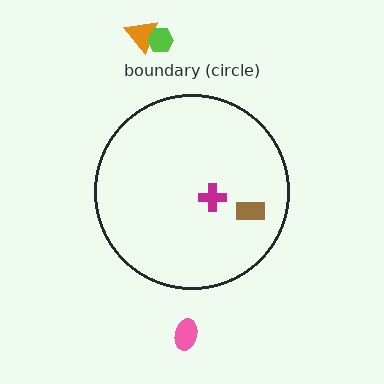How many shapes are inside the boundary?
2 inside, 3 outside.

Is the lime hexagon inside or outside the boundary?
Outside.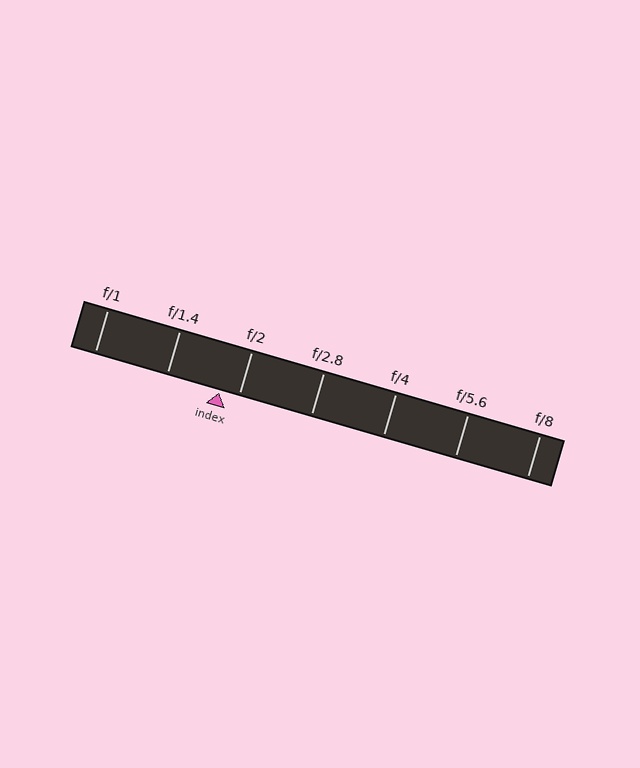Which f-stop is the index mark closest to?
The index mark is closest to f/2.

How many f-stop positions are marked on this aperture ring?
There are 7 f-stop positions marked.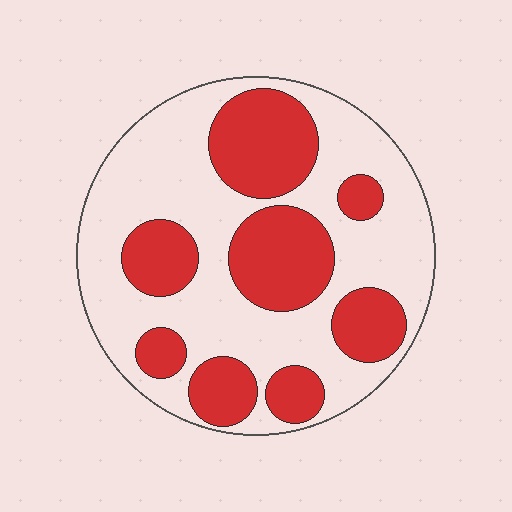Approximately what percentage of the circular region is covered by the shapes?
Approximately 40%.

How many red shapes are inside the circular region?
8.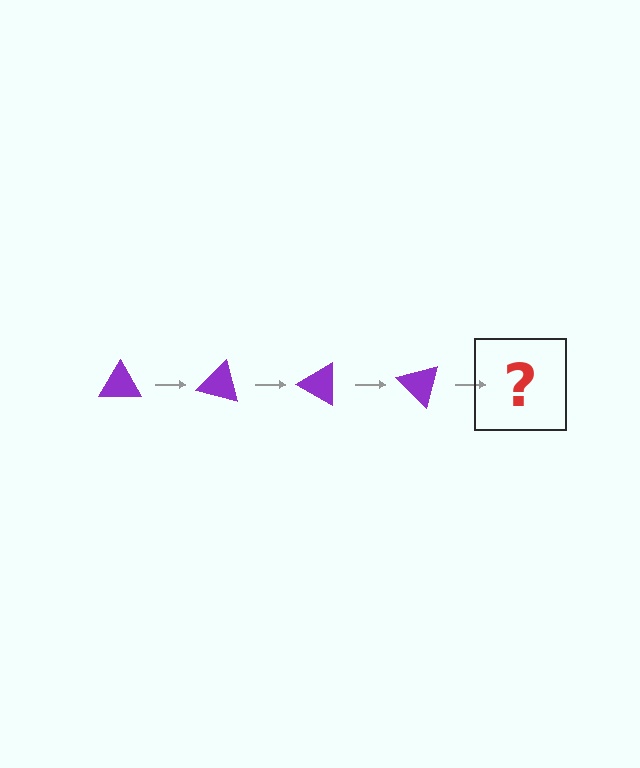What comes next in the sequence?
The next element should be a purple triangle rotated 60 degrees.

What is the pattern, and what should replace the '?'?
The pattern is that the triangle rotates 15 degrees each step. The '?' should be a purple triangle rotated 60 degrees.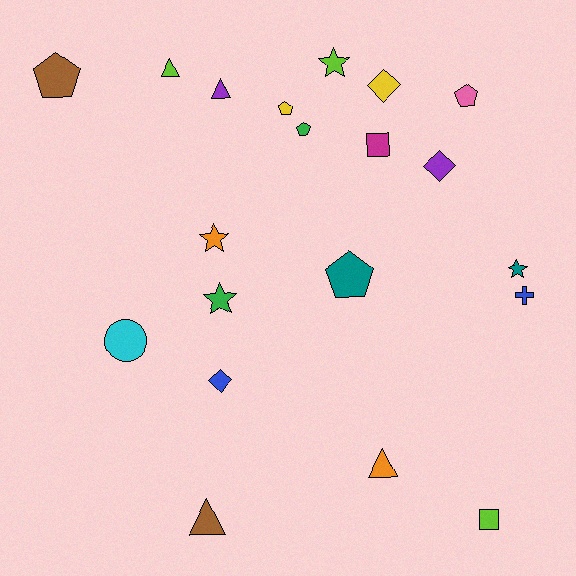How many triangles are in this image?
There are 4 triangles.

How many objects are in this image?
There are 20 objects.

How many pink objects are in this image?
There is 1 pink object.